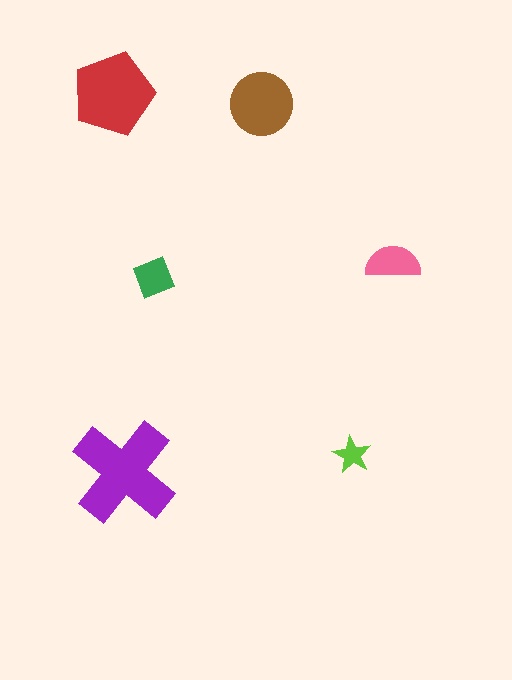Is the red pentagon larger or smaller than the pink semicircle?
Larger.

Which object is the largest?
The purple cross.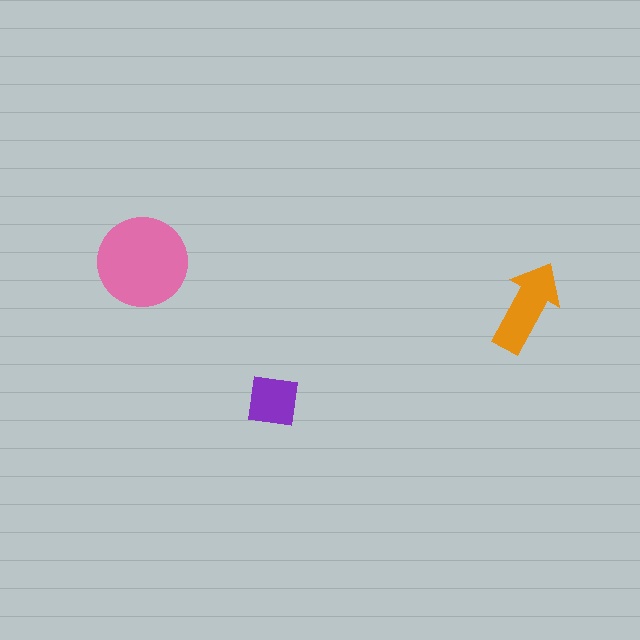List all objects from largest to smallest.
The pink circle, the orange arrow, the purple square.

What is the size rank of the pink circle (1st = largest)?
1st.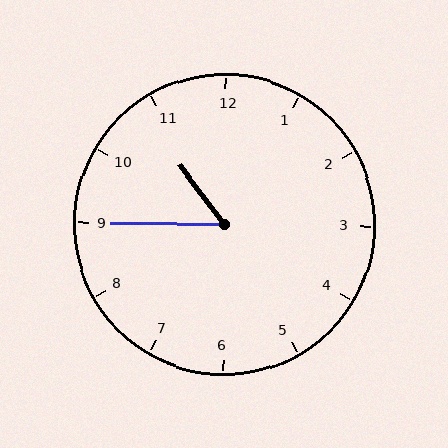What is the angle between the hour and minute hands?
Approximately 52 degrees.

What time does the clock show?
10:45.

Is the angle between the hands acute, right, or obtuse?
It is acute.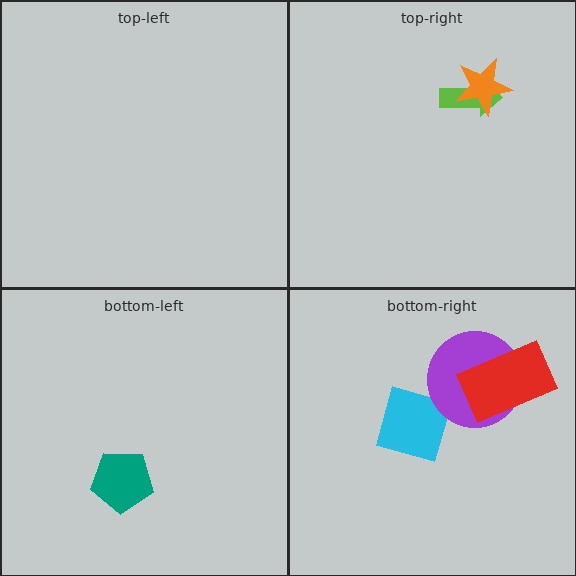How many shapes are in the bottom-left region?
1.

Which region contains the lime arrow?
The top-right region.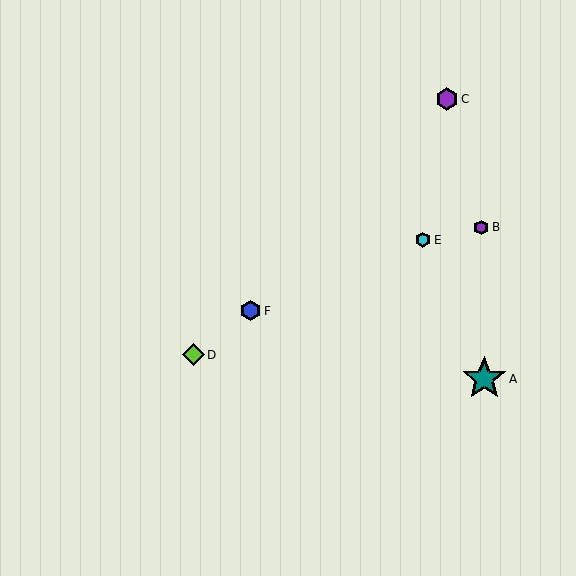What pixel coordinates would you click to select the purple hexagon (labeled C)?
Click at (447, 99) to select the purple hexagon C.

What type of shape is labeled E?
Shape E is a cyan hexagon.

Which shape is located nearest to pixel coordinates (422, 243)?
The cyan hexagon (labeled E) at (423, 240) is nearest to that location.